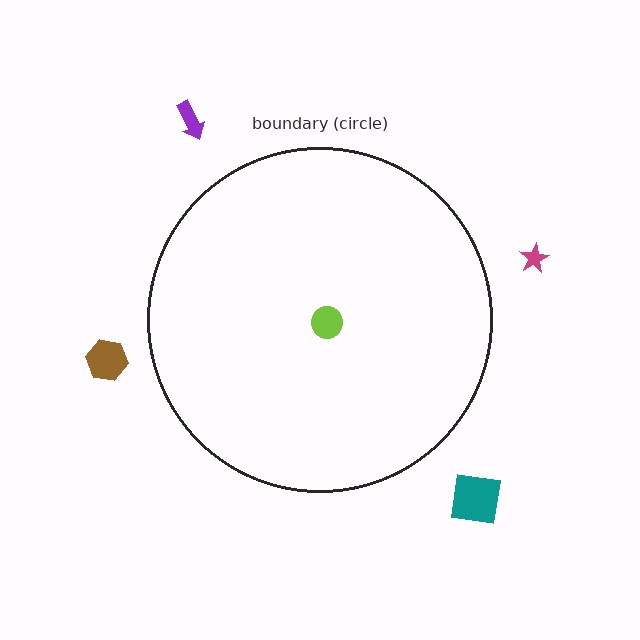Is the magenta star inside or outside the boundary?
Outside.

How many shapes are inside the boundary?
1 inside, 4 outside.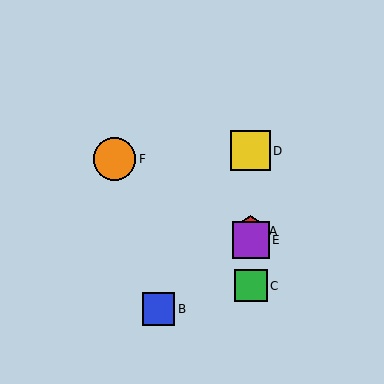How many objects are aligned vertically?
4 objects (A, C, D, E) are aligned vertically.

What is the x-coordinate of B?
Object B is at x≈158.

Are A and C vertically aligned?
Yes, both are at x≈251.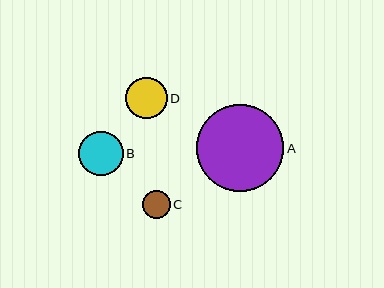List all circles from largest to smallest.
From largest to smallest: A, B, D, C.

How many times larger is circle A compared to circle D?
Circle A is approximately 2.1 times the size of circle D.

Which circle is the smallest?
Circle C is the smallest with a size of approximately 28 pixels.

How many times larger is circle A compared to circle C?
Circle A is approximately 3.1 times the size of circle C.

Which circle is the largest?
Circle A is the largest with a size of approximately 87 pixels.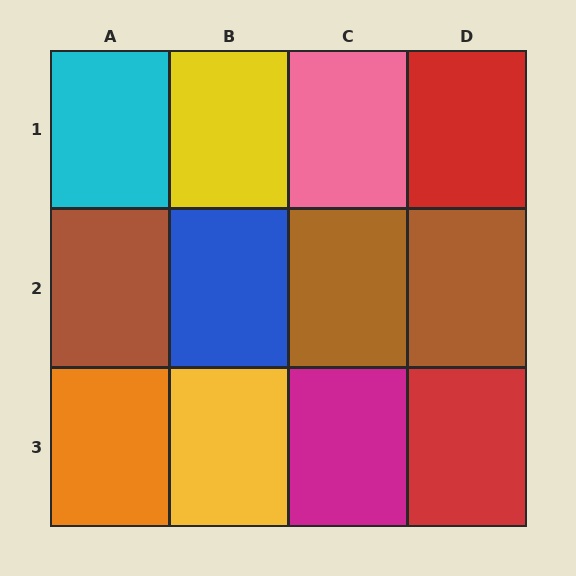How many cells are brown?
3 cells are brown.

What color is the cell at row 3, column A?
Orange.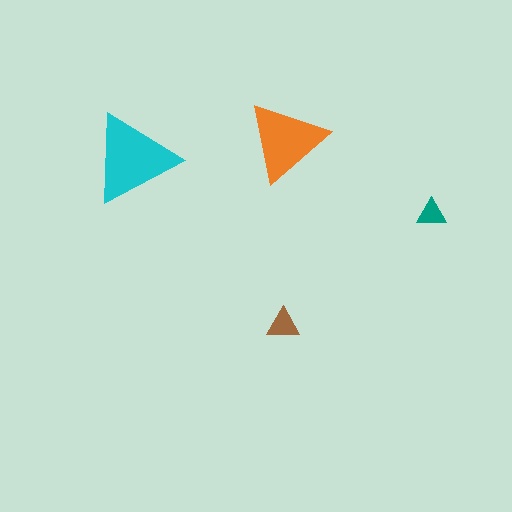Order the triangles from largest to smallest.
the cyan one, the orange one, the brown one, the teal one.